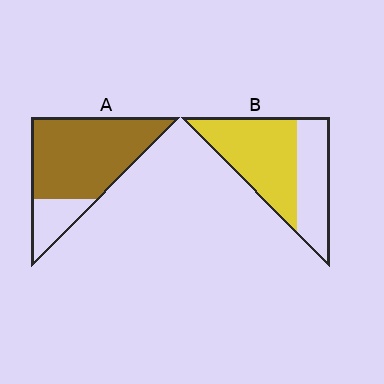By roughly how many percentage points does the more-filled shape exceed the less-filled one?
By roughly 20 percentage points (A over B).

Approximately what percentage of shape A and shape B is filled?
A is approximately 80% and B is approximately 60%.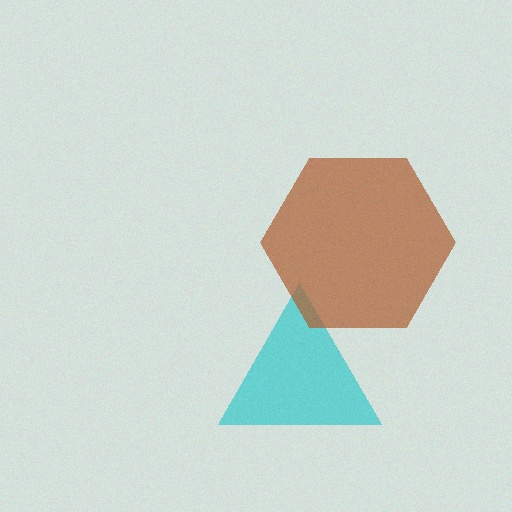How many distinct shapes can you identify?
There are 2 distinct shapes: a cyan triangle, a brown hexagon.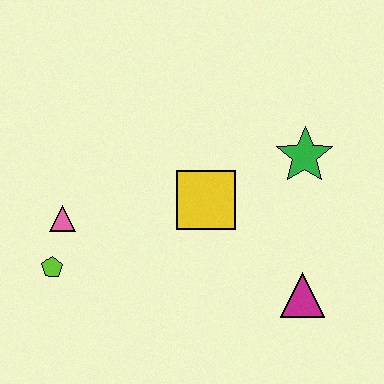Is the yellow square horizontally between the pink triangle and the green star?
Yes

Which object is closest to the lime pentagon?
The pink triangle is closest to the lime pentagon.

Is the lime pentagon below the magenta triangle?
No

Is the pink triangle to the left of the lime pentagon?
No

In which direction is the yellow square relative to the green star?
The yellow square is to the left of the green star.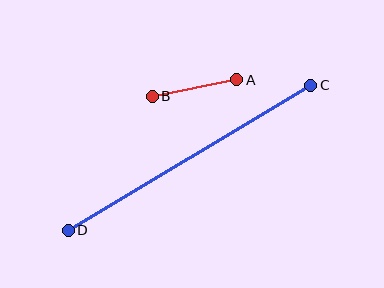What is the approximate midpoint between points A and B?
The midpoint is at approximately (194, 88) pixels.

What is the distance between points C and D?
The distance is approximately 282 pixels.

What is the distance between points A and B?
The distance is approximately 86 pixels.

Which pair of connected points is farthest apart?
Points C and D are farthest apart.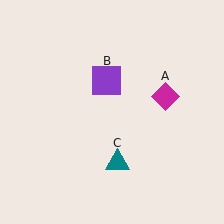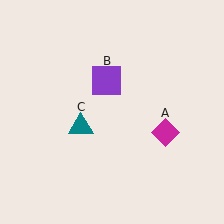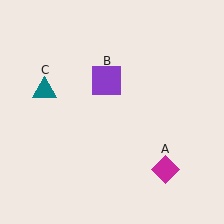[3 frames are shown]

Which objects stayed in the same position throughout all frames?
Purple square (object B) remained stationary.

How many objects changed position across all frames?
2 objects changed position: magenta diamond (object A), teal triangle (object C).